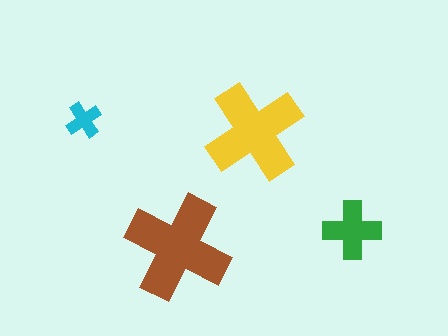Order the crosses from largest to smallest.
the brown one, the yellow one, the green one, the cyan one.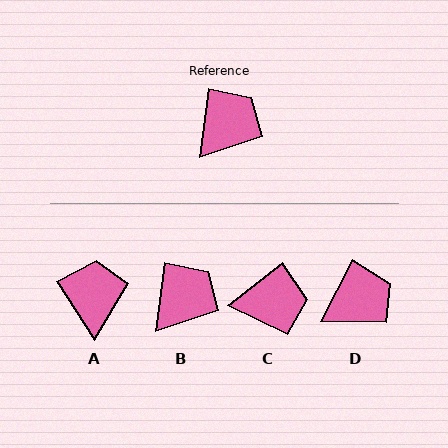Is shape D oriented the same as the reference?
No, it is off by about 20 degrees.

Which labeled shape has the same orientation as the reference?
B.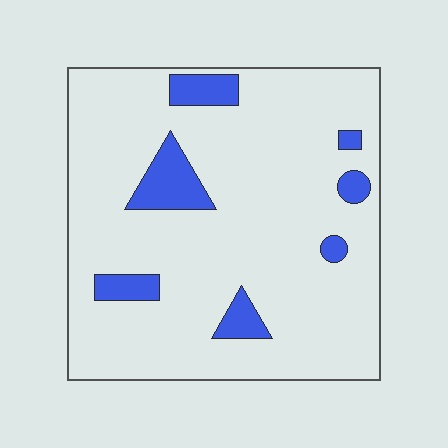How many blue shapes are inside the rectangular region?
7.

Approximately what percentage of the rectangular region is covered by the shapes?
Approximately 10%.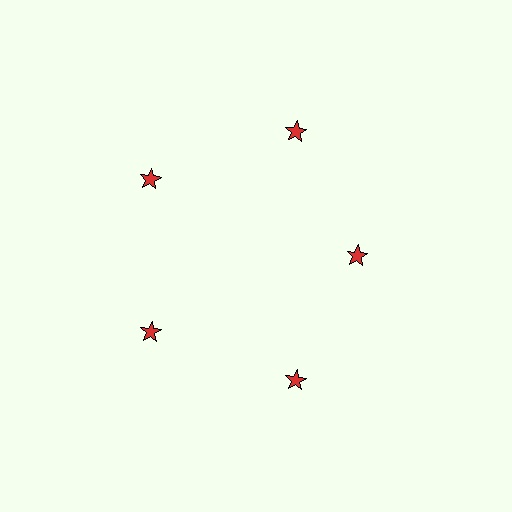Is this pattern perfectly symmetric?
No. The 5 red stars are arranged in a ring, but one element near the 3 o'clock position is pulled inward toward the center, breaking the 5-fold rotational symmetry.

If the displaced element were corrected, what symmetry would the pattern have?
It would have 5-fold rotational symmetry — the pattern would map onto itself every 72 degrees.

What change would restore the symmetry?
The symmetry would be restored by moving it outward, back onto the ring so that all 5 stars sit at equal angles and equal distance from the center.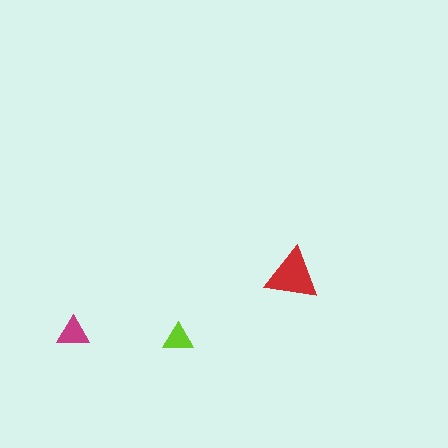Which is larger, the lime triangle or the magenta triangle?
The magenta one.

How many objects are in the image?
There are 3 objects in the image.